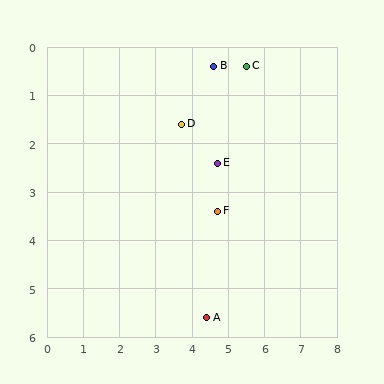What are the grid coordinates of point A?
Point A is at approximately (4.4, 5.6).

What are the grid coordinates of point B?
Point B is at approximately (4.6, 0.4).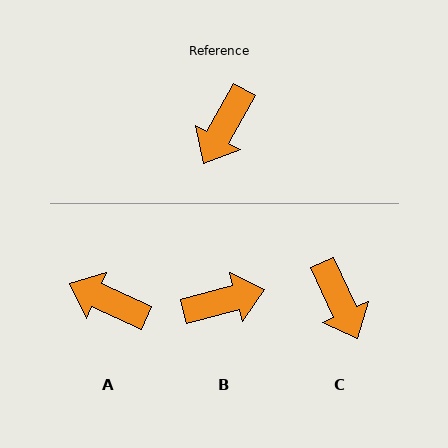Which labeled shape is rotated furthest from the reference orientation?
B, about 134 degrees away.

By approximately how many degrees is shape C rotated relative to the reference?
Approximately 54 degrees counter-clockwise.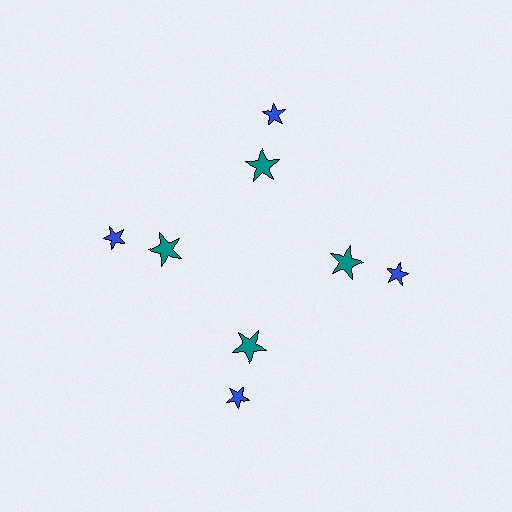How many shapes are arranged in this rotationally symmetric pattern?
There are 8 shapes, arranged in 4 groups of 2.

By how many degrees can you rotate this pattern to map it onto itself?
The pattern maps onto itself every 90 degrees of rotation.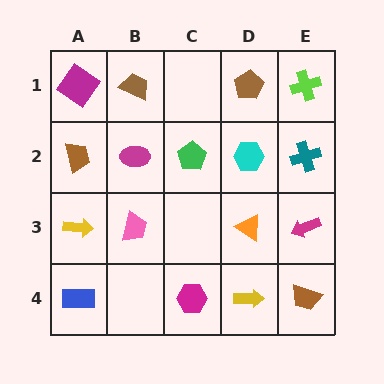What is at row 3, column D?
An orange triangle.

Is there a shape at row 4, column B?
No, that cell is empty.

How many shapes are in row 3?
4 shapes.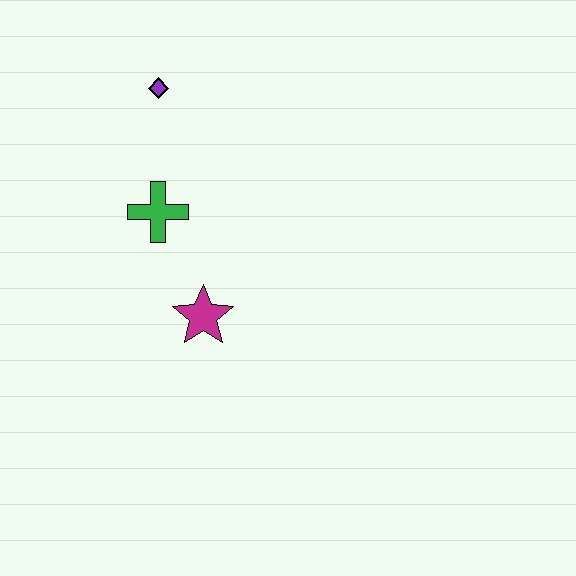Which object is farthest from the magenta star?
The purple diamond is farthest from the magenta star.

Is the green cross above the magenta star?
Yes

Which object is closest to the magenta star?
The green cross is closest to the magenta star.